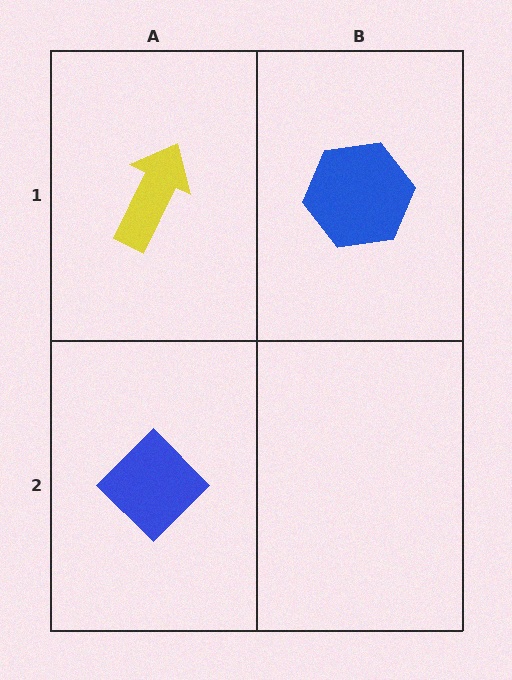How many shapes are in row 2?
1 shape.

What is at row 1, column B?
A blue hexagon.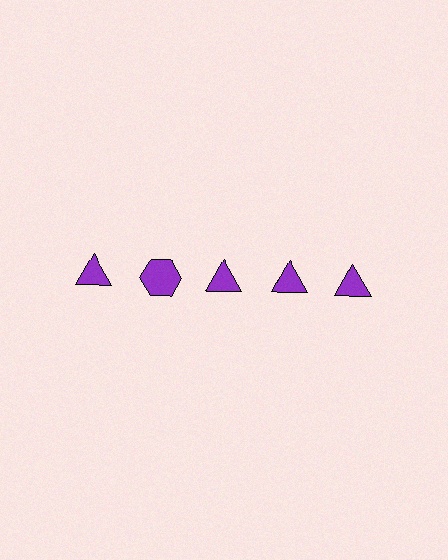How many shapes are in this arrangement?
There are 5 shapes arranged in a grid pattern.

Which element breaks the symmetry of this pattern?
The purple hexagon in the top row, second from left column breaks the symmetry. All other shapes are purple triangles.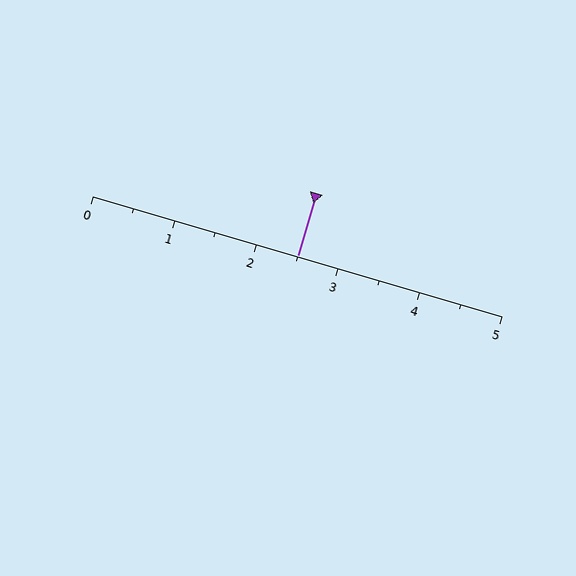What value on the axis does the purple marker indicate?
The marker indicates approximately 2.5.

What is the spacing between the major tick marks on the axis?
The major ticks are spaced 1 apart.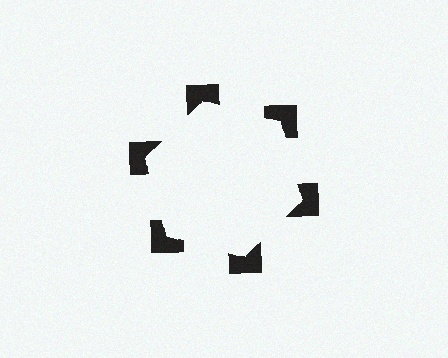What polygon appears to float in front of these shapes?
An illusory hexagon — its edges are inferred from the aligned wedge cuts in the notched squares, not physically drawn.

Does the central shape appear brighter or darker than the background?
It typically appears slightly brighter than the background, even though no actual brightness change is drawn.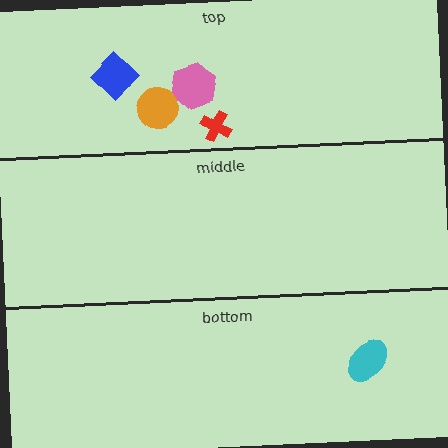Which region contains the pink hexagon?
The top region.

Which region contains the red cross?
The top region.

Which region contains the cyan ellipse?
The bottom region.